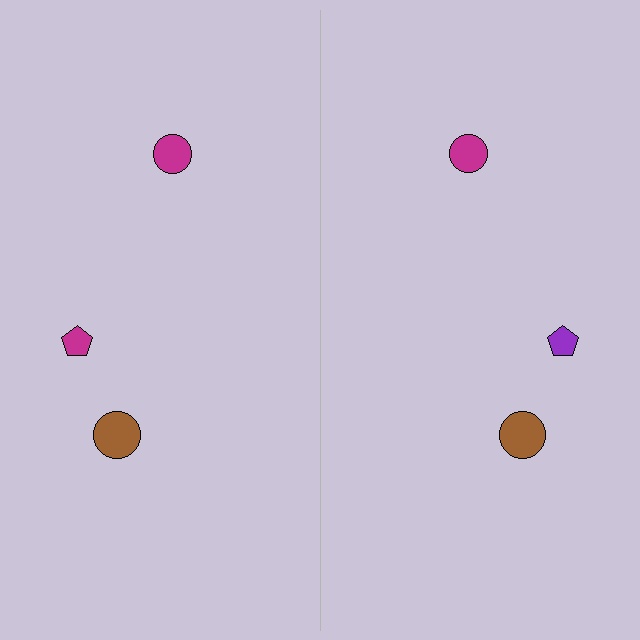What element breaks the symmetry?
The purple pentagon on the right side breaks the symmetry — its mirror counterpart is magenta.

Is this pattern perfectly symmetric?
No, the pattern is not perfectly symmetric. The purple pentagon on the right side breaks the symmetry — its mirror counterpart is magenta.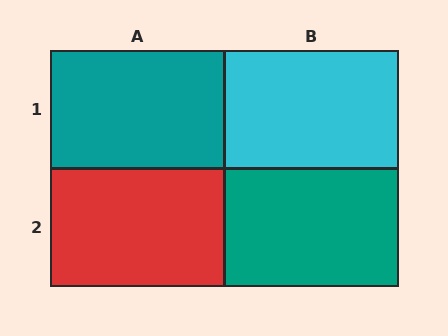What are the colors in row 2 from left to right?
Red, teal.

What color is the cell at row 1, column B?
Cyan.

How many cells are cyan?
1 cell is cyan.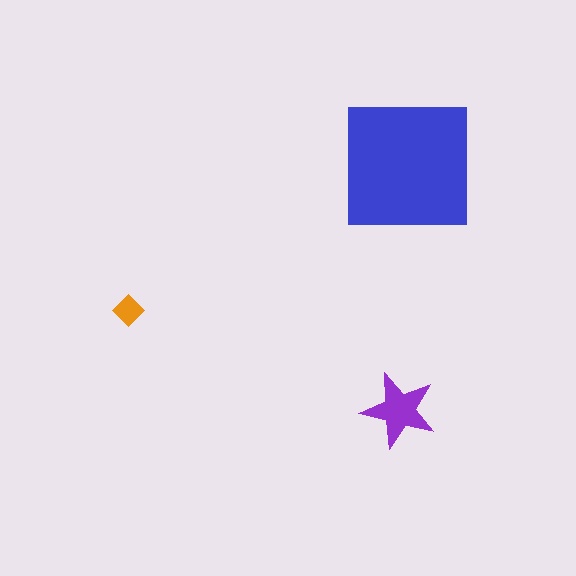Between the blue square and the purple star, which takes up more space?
The blue square.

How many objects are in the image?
There are 3 objects in the image.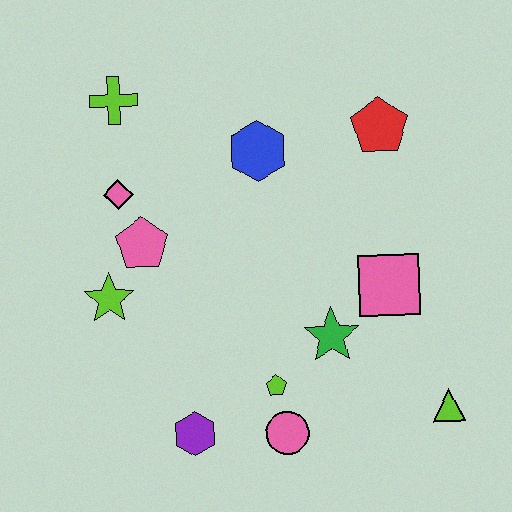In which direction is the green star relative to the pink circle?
The green star is above the pink circle.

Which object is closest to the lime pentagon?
The pink circle is closest to the lime pentagon.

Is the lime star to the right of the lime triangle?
No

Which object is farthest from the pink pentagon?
The lime triangle is farthest from the pink pentagon.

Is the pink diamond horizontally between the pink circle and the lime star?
Yes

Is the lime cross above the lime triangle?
Yes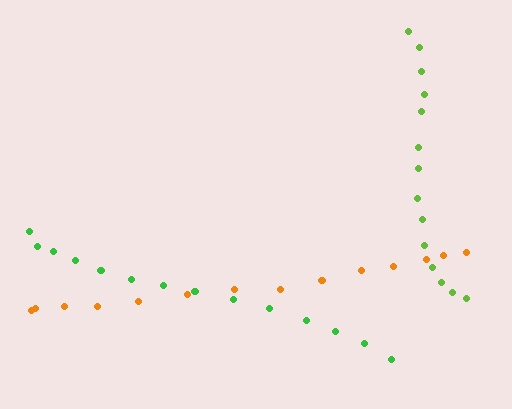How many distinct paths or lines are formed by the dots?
There are 3 distinct paths.